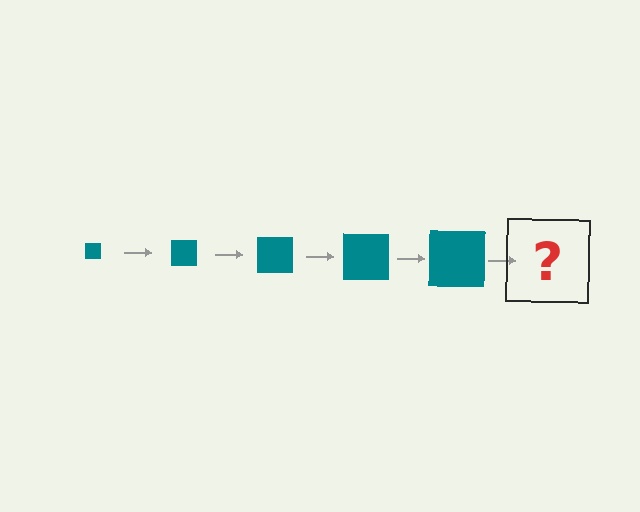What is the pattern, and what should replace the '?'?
The pattern is that the square gets progressively larger each step. The '?' should be a teal square, larger than the previous one.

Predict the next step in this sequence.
The next step is a teal square, larger than the previous one.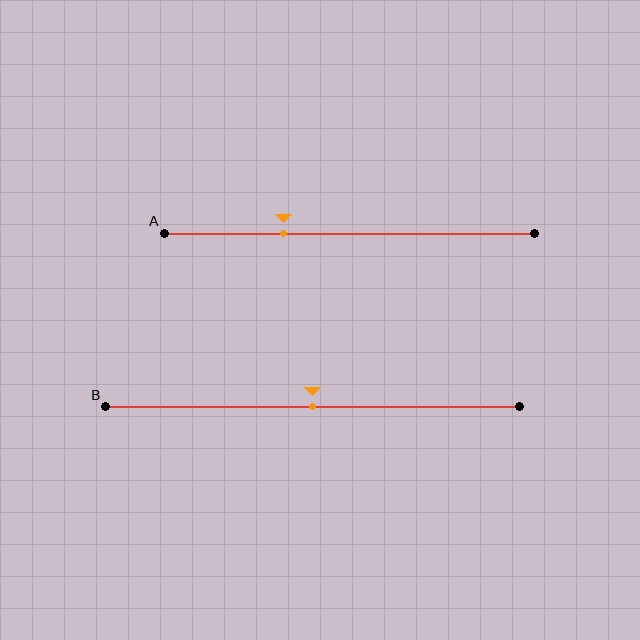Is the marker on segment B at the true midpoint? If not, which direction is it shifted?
Yes, the marker on segment B is at the true midpoint.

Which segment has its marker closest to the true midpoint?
Segment B has its marker closest to the true midpoint.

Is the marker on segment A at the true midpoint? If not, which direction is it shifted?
No, the marker on segment A is shifted to the left by about 18% of the segment length.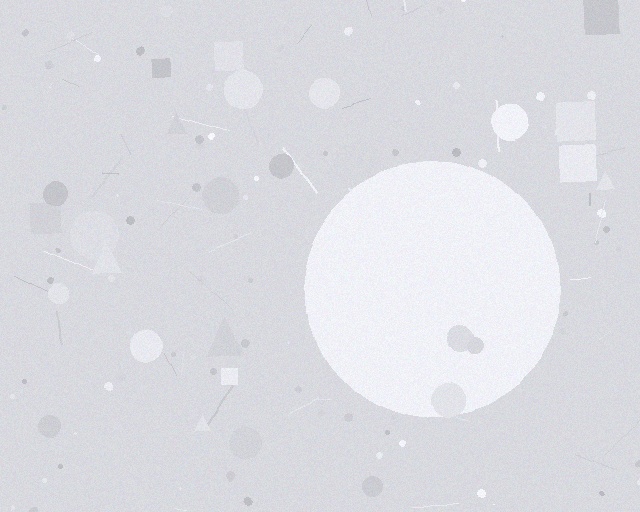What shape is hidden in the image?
A circle is hidden in the image.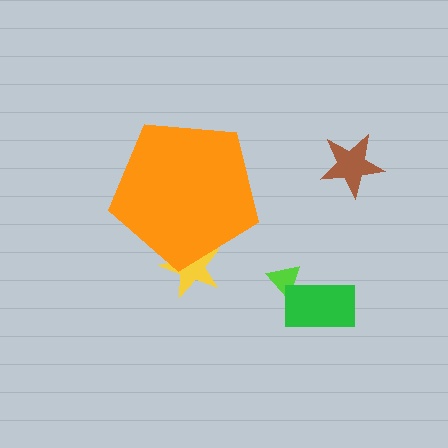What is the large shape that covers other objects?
An orange pentagon.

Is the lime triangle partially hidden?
No, the lime triangle is fully visible.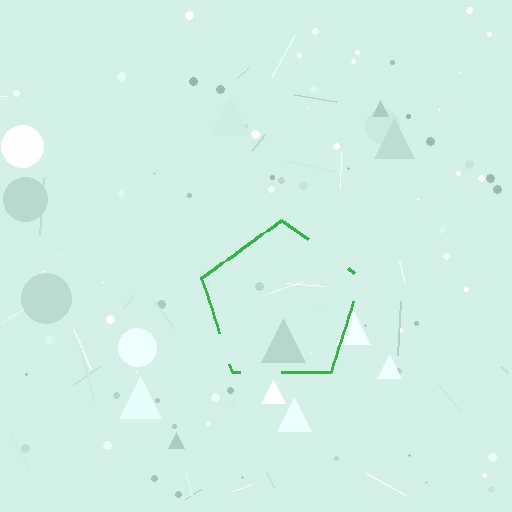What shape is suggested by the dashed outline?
The dashed outline suggests a pentagon.